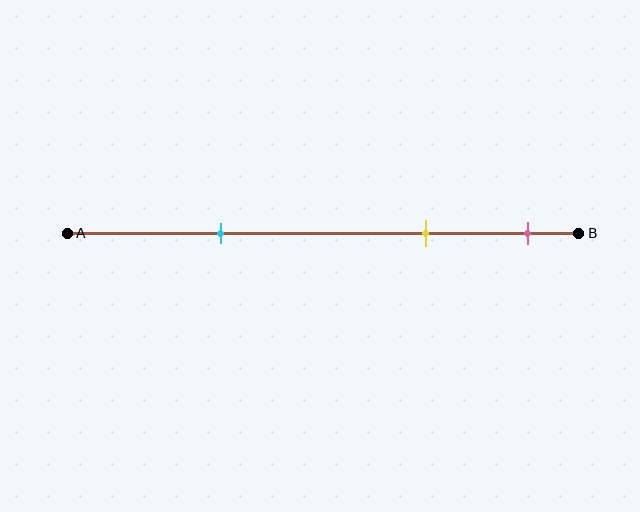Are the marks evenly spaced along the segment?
No, the marks are not evenly spaced.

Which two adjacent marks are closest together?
The yellow and pink marks are the closest adjacent pair.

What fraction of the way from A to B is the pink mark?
The pink mark is approximately 90% (0.9) of the way from A to B.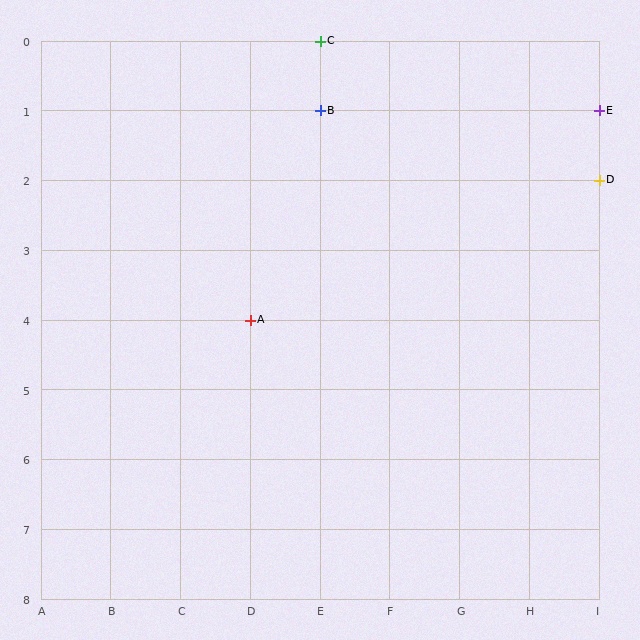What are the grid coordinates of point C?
Point C is at grid coordinates (E, 0).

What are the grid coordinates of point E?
Point E is at grid coordinates (I, 1).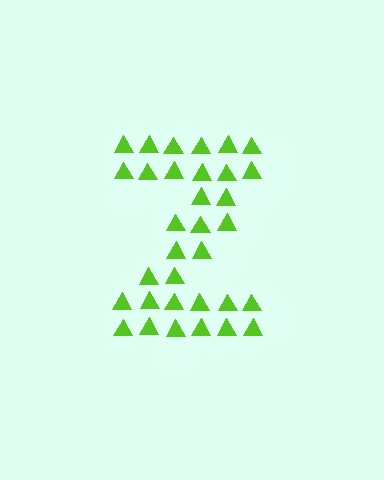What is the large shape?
The large shape is the letter Z.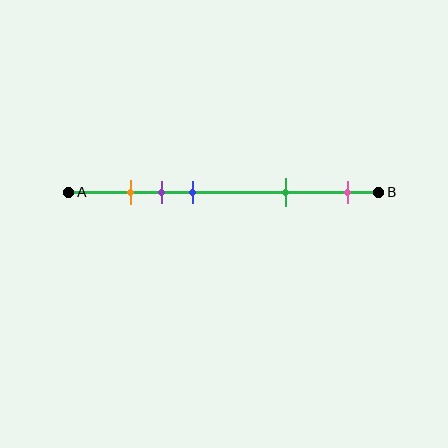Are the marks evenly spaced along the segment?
No, the marks are not evenly spaced.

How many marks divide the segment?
There are 5 marks dividing the segment.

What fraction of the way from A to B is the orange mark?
The orange mark is approximately 20% (0.2) of the way from A to B.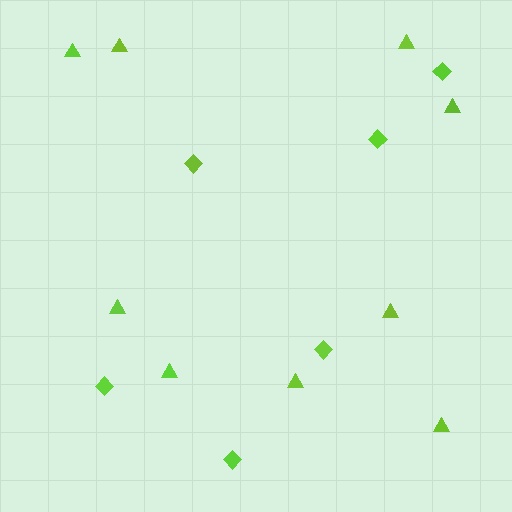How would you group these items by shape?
There are 2 groups: one group of triangles (9) and one group of diamonds (6).